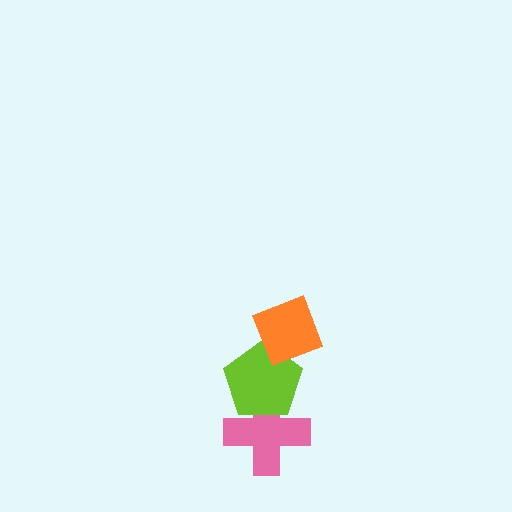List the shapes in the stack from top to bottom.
From top to bottom: the orange diamond, the lime pentagon, the pink cross.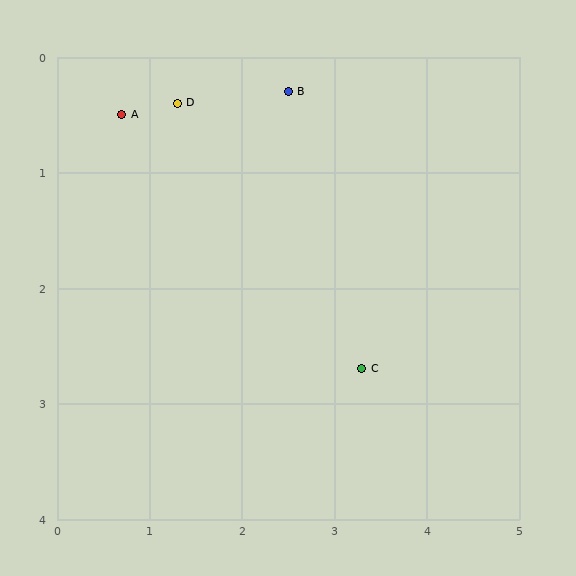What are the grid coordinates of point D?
Point D is at approximately (1.3, 0.4).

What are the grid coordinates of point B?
Point B is at approximately (2.5, 0.3).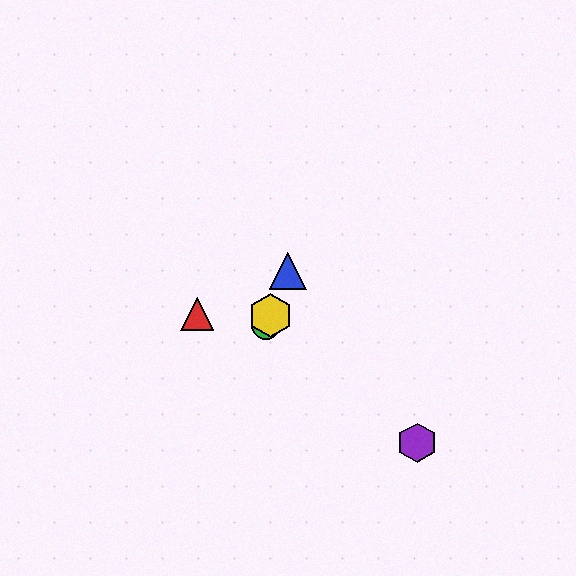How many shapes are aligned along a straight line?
3 shapes (the blue triangle, the green circle, the yellow hexagon) are aligned along a straight line.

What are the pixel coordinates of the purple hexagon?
The purple hexagon is at (417, 443).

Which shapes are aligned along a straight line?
The blue triangle, the green circle, the yellow hexagon are aligned along a straight line.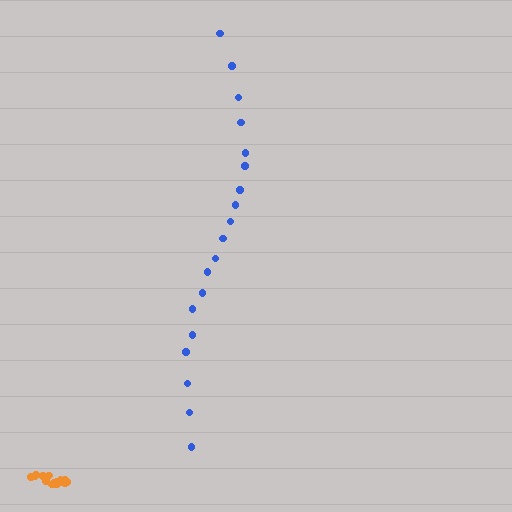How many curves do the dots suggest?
There are 2 distinct paths.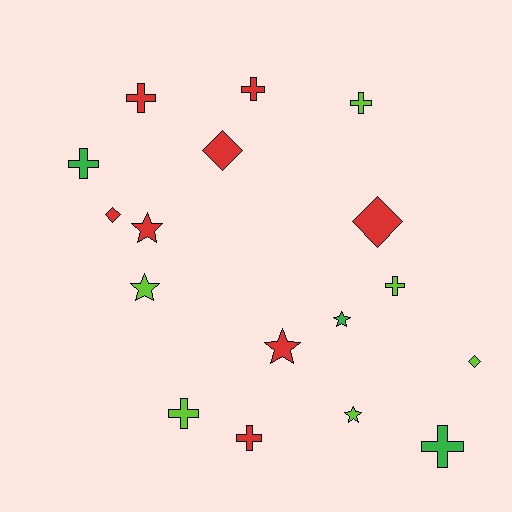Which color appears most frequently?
Red, with 8 objects.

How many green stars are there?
There is 1 green star.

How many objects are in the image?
There are 17 objects.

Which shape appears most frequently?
Cross, with 8 objects.